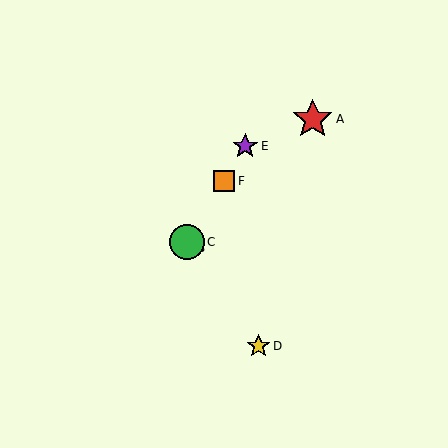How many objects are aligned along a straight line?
4 objects (B, C, E, F) are aligned along a straight line.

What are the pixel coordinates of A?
Object A is at (313, 119).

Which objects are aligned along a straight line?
Objects B, C, E, F are aligned along a straight line.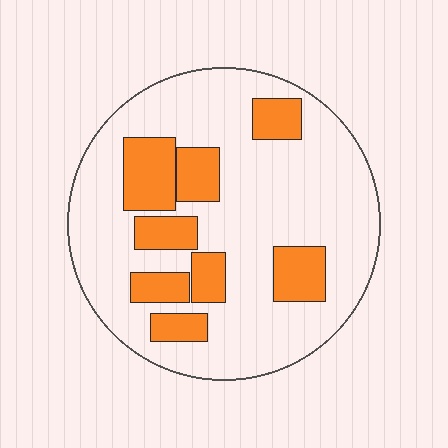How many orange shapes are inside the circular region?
8.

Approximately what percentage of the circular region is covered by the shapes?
Approximately 25%.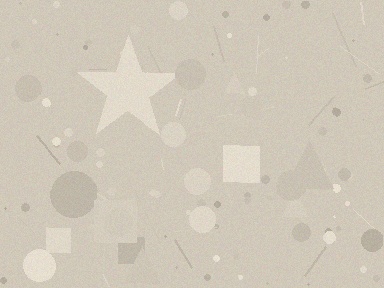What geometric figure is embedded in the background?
A star is embedded in the background.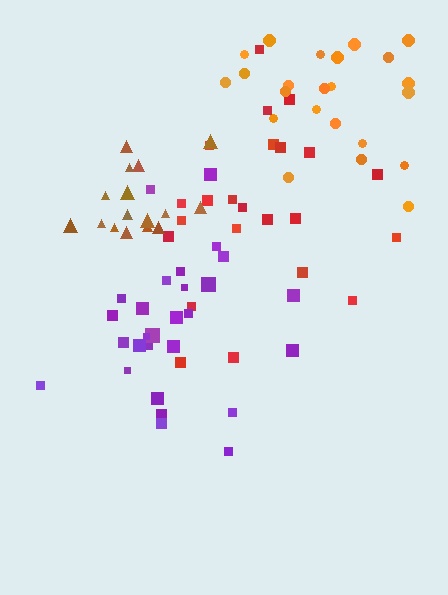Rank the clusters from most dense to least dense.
brown, purple, orange, red.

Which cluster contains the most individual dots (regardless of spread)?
Purple (28).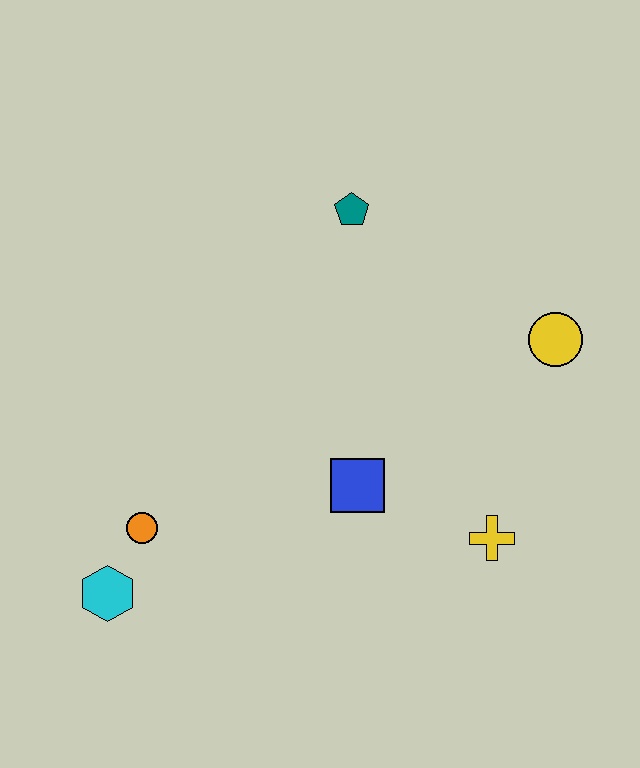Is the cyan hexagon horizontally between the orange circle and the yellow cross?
No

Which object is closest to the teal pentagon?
The yellow circle is closest to the teal pentagon.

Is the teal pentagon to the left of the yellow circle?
Yes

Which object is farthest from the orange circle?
The yellow circle is farthest from the orange circle.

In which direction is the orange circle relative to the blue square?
The orange circle is to the left of the blue square.